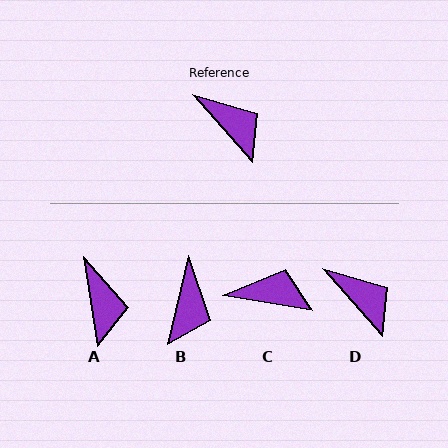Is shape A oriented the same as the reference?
No, it is off by about 33 degrees.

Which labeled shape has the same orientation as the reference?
D.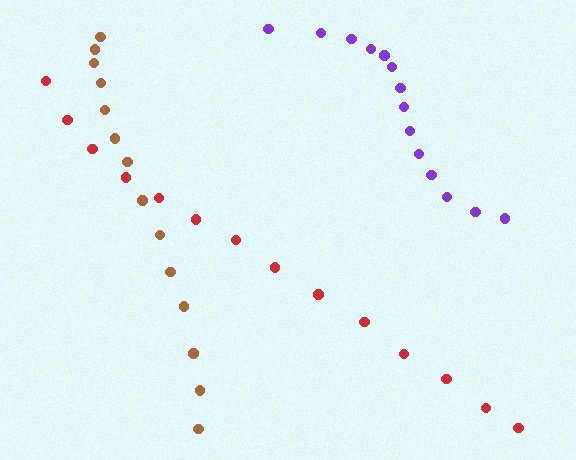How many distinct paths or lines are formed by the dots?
There are 3 distinct paths.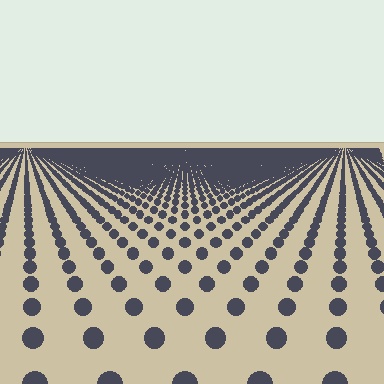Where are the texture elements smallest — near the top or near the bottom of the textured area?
Near the top.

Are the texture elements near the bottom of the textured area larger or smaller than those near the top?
Larger. Near the bottom, elements are closer to the viewer and appear at a bigger on-screen size.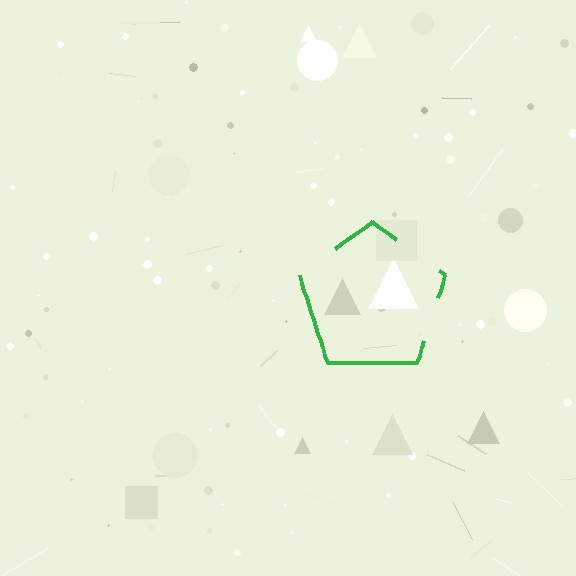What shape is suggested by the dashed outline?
The dashed outline suggests a pentagon.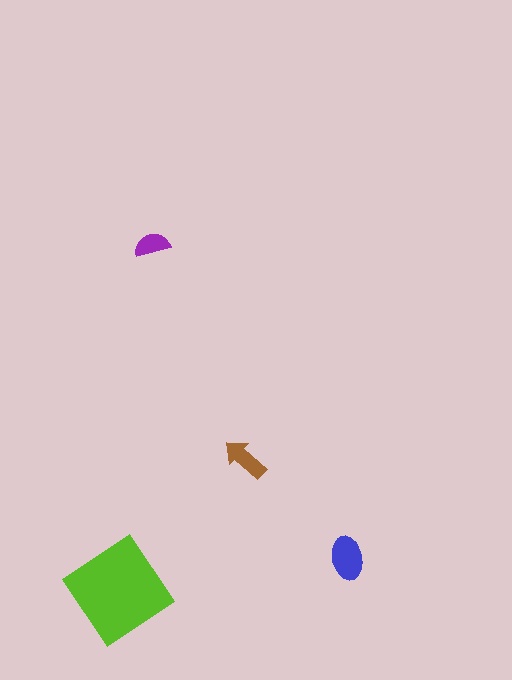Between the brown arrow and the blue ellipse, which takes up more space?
The blue ellipse.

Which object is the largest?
The lime diamond.